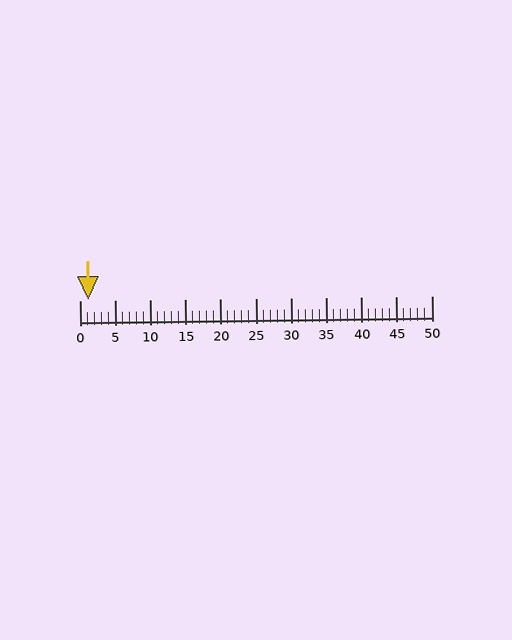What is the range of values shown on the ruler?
The ruler shows values from 0 to 50.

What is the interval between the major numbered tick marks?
The major tick marks are spaced 5 units apart.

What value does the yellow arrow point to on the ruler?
The yellow arrow points to approximately 1.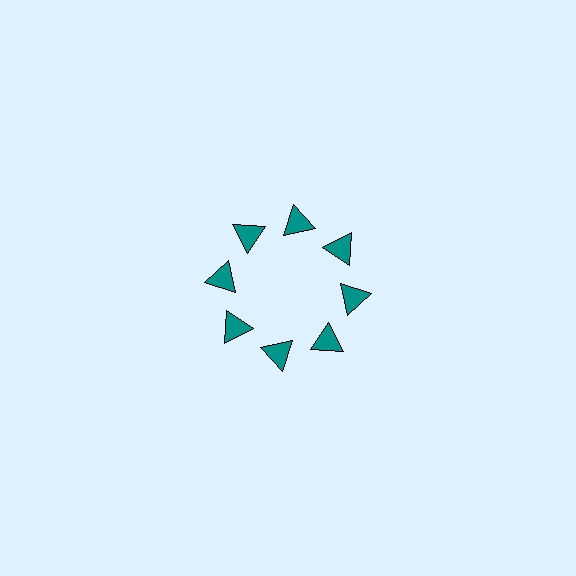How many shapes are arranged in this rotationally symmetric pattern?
There are 8 shapes, arranged in 8 groups of 1.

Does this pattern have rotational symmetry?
Yes, this pattern has 8-fold rotational symmetry. It looks the same after rotating 45 degrees around the center.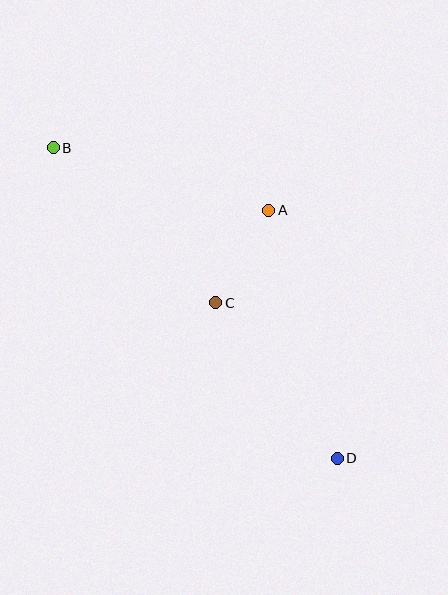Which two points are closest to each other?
Points A and C are closest to each other.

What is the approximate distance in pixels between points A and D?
The distance between A and D is approximately 257 pixels.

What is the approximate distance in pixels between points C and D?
The distance between C and D is approximately 198 pixels.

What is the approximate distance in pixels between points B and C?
The distance between B and C is approximately 225 pixels.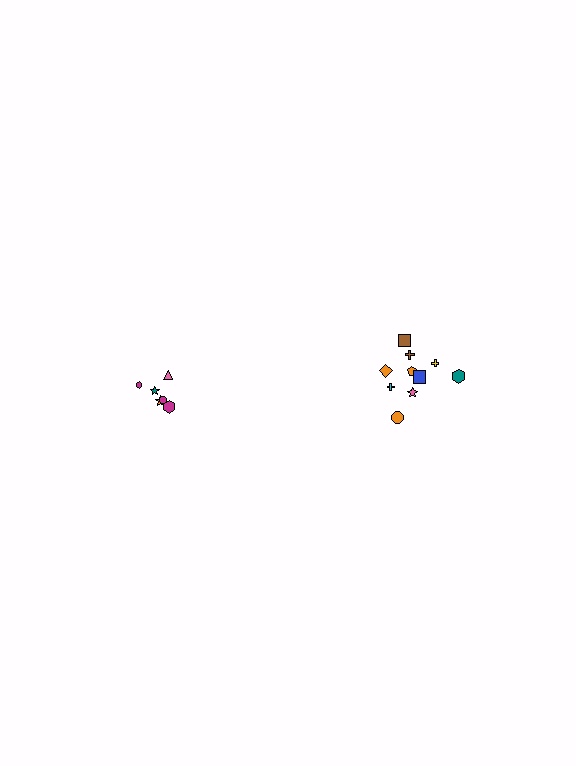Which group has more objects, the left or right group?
The right group.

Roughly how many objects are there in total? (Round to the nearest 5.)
Roughly 15 objects in total.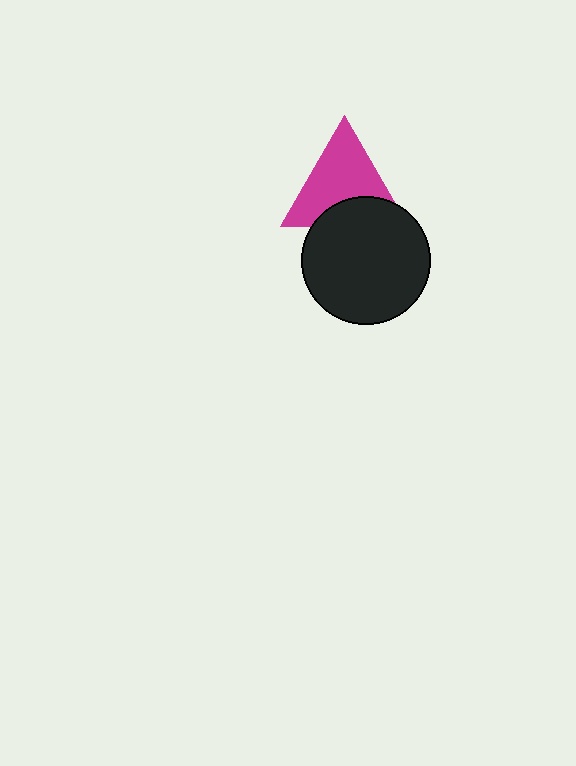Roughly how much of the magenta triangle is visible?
Most of it is visible (roughly 69%).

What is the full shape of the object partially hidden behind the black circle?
The partially hidden object is a magenta triangle.